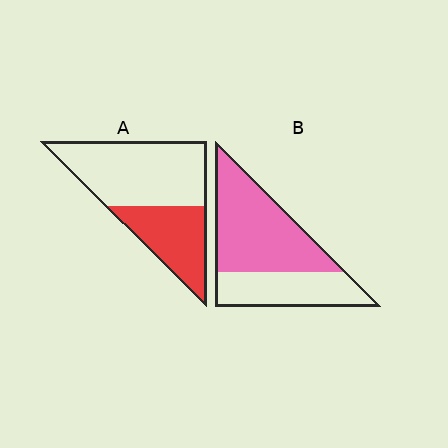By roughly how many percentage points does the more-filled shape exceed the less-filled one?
By roughly 25 percentage points (B over A).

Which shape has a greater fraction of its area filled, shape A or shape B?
Shape B.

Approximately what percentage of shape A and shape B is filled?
A is approximately 35% and B is approximately 60%.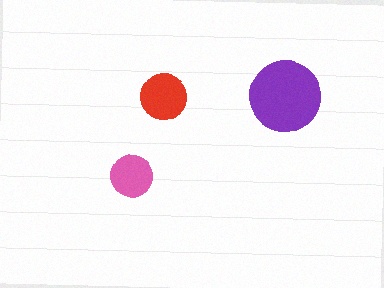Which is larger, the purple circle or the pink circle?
The purple one.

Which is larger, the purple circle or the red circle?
The purple one.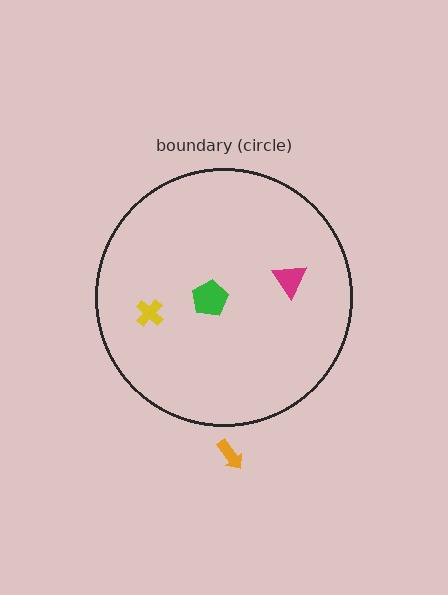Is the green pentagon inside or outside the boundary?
Inside.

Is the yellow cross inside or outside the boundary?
Inside.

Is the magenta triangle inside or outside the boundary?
Inside.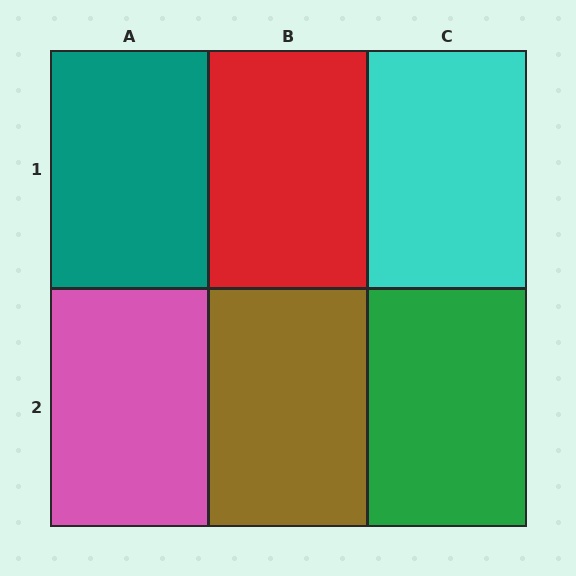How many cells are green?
1 cell is green.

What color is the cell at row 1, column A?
Teal.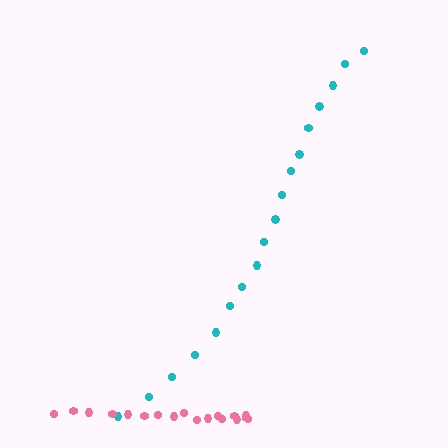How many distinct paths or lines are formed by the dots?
There are 2 distinct paths.